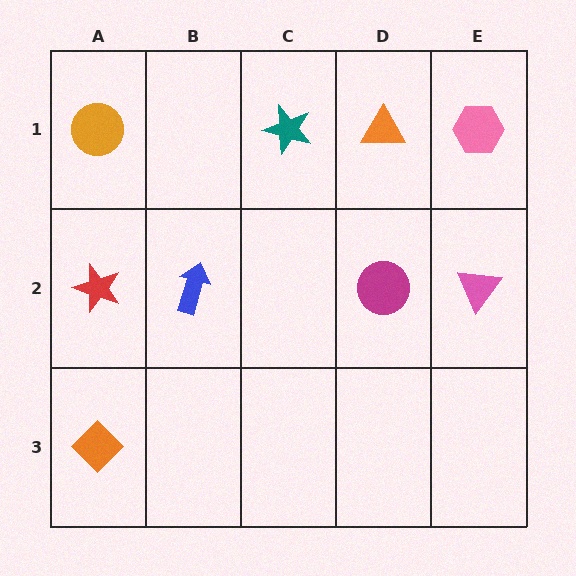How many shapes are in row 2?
4 shapes.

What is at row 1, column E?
A pink hexagon.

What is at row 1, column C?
A teal star.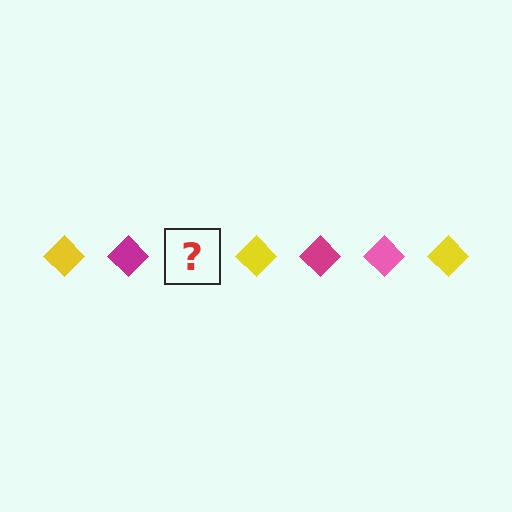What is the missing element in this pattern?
The missing element is a pink diamond.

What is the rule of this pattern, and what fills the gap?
The rule is that the pattern cycles through yellow, magenta, pink diamonds. The gap should be filled with a pink diamond.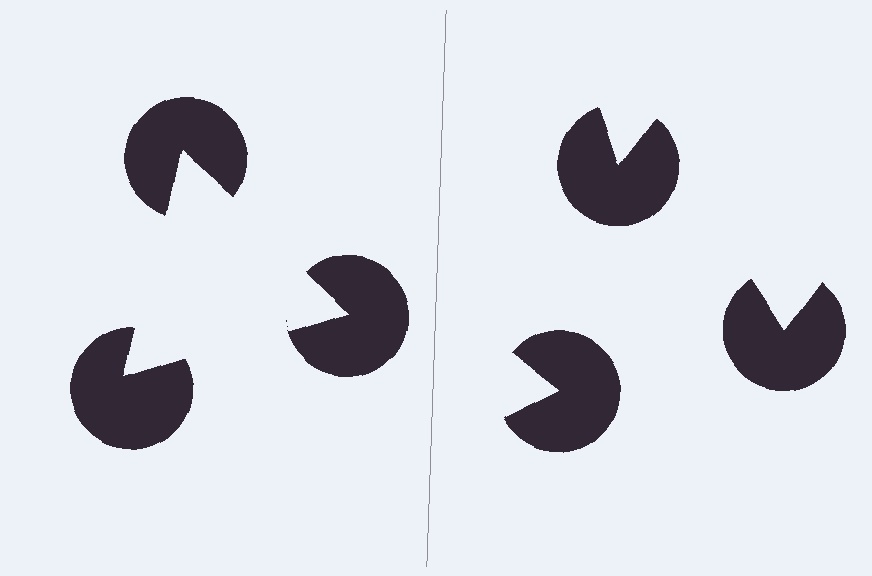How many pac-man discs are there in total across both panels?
6 — 3 on each side.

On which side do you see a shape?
An illusory triangle appears on the left side. On the right side the wedge cuts are rotated, so no coherent shape forms.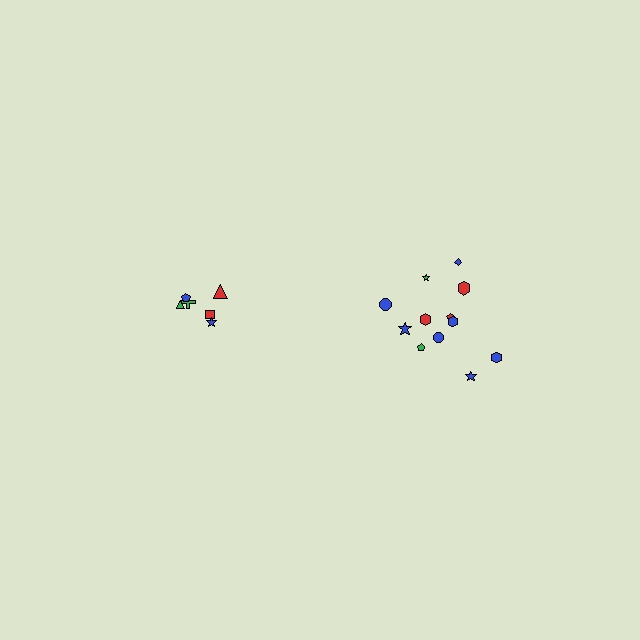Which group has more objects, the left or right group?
The right group.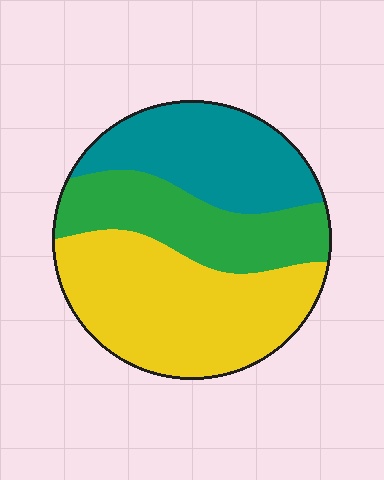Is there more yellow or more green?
Yellow.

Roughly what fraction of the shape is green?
Green covers 27% of the shape.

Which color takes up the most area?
Yellow, at roughly 45%.